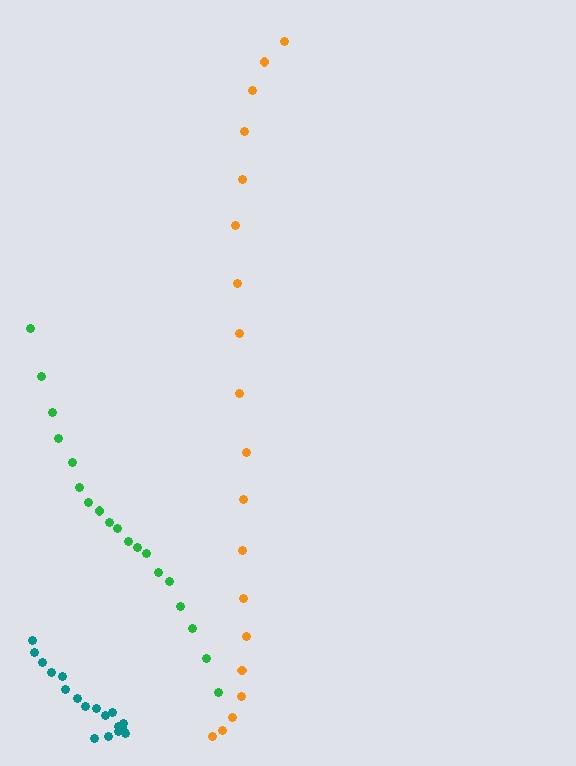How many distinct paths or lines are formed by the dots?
There are 3 distinct paths.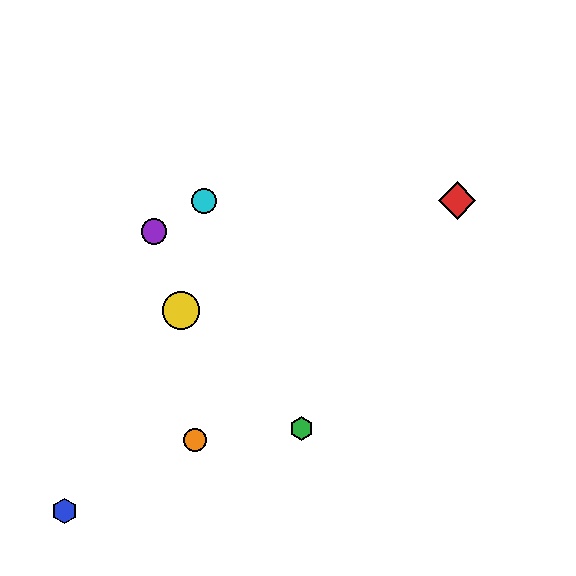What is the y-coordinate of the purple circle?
The purple circle is at y≈232.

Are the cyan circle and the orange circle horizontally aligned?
No, the cyan circle is at y≈201 and the orange circle is at y≈440.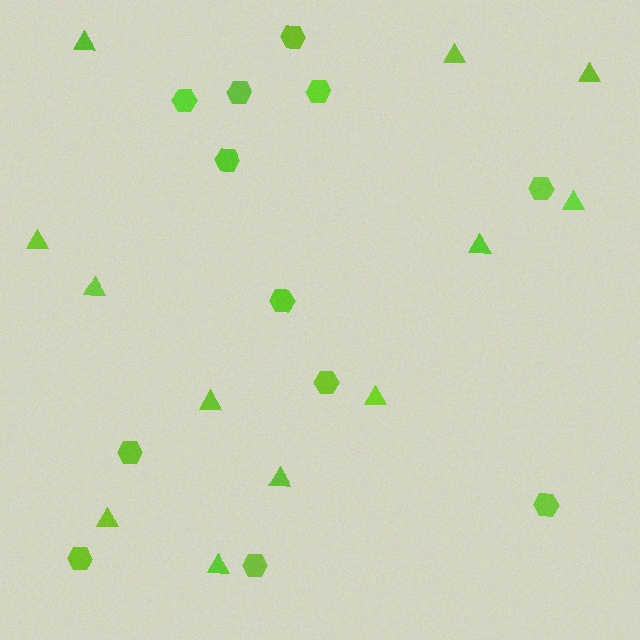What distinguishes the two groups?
There are 2 groups: one group of triangles (12) and one group of hexagons (12).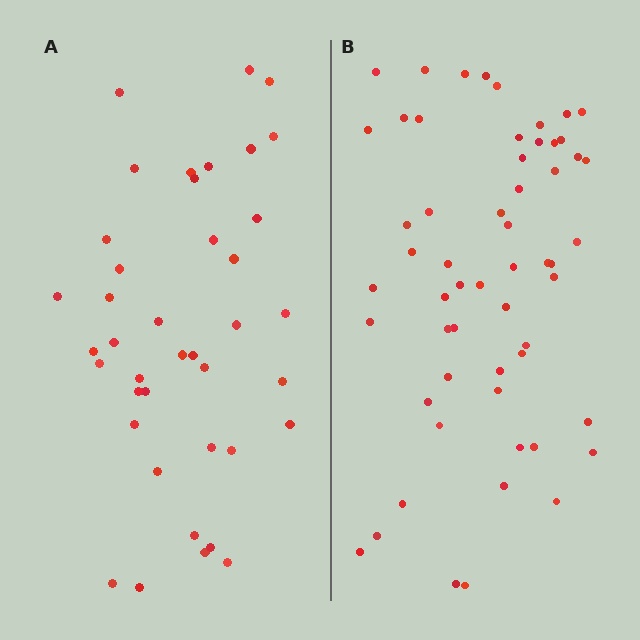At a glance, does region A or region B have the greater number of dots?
Region B (the right region) has more dots.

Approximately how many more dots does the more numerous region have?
Region B has approximately 15 more dots than region A.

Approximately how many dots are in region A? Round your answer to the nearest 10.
About 40 dots.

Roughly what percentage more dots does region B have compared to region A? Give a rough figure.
About 40% more.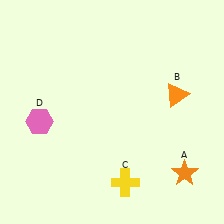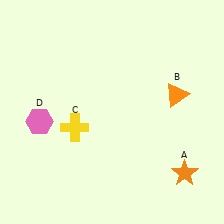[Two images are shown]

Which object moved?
The yellow cross (C) moved up.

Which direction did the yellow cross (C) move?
The yellow cross (C) moved up.